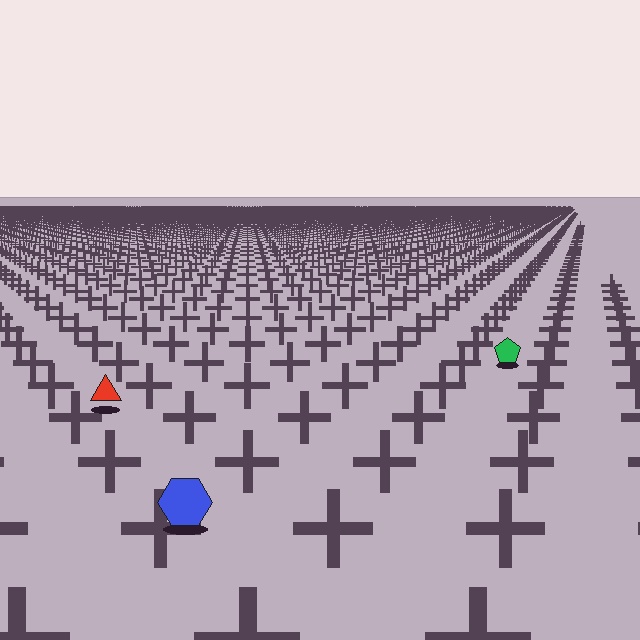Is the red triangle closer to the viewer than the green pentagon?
Yes. The red triangle is closer — you can tell from the texture gradient: the ground texture is coarser near it.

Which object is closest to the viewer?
The blue hexagon is closest. The texture marks near it are larger and more spread out.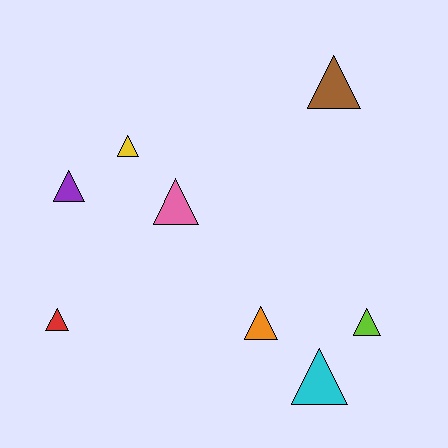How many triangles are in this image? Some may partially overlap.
There are 8 triangles.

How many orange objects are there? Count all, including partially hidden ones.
There is 1 orange object.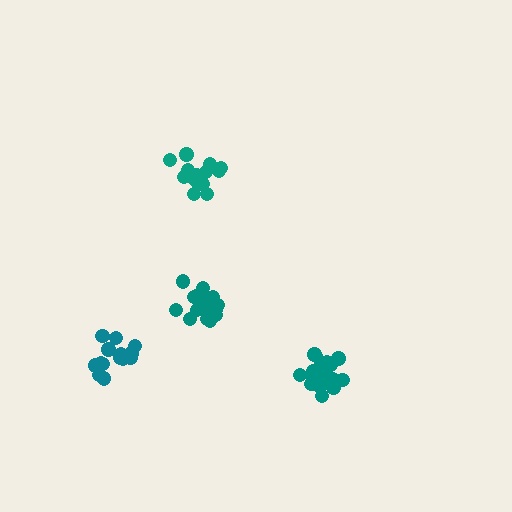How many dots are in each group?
Group 1: 20 dots, Group 2: 15 dots, Group 3: 21 dots, Group 4: 16 dots (72 total).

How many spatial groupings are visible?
There are 4 spatial groupings.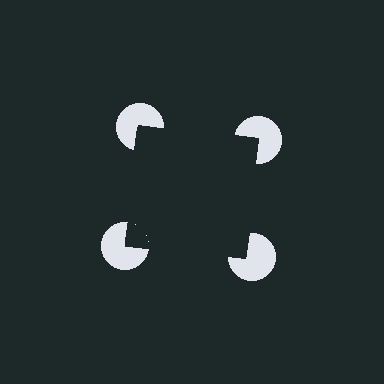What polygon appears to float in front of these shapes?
An illusory square — its edges are inferred from the aligned wedge cuts in the pac-man discs, not physically drawn.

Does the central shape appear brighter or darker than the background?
It typically appears slightly darker than the background, even though no actual brightness change is drawn.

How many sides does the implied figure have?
4 sides.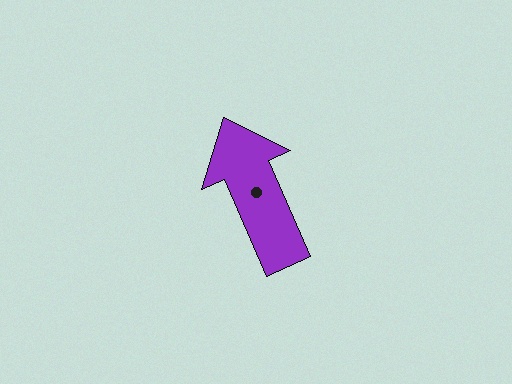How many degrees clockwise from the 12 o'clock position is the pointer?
Approximately 336 degrees.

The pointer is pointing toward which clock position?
Roughly 11 o'clock.